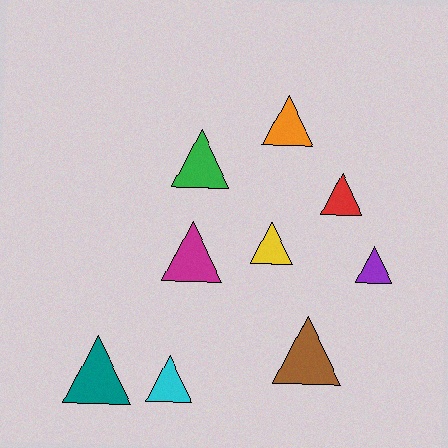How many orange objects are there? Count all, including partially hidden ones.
There is 1 orange object.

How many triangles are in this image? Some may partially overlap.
There are 9 triangles.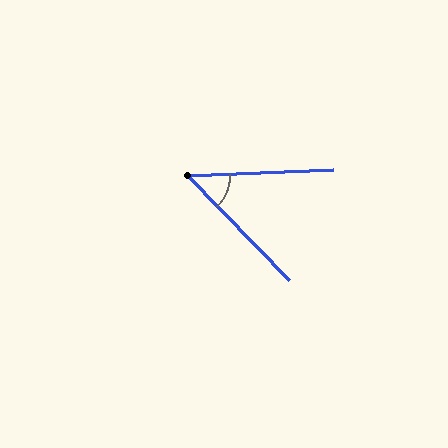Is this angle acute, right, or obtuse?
It is acute.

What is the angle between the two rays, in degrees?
Approximately 48 degrees.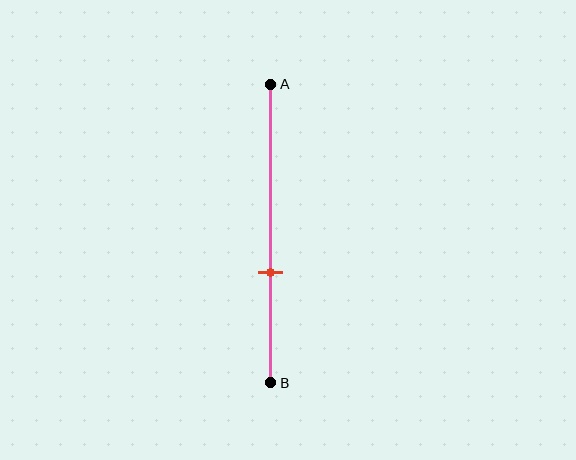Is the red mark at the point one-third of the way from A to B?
No, the mark is at about 65% from A, not at the 33% one-third point.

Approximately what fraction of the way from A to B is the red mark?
The red mark is approximately 65% of the way from A to B.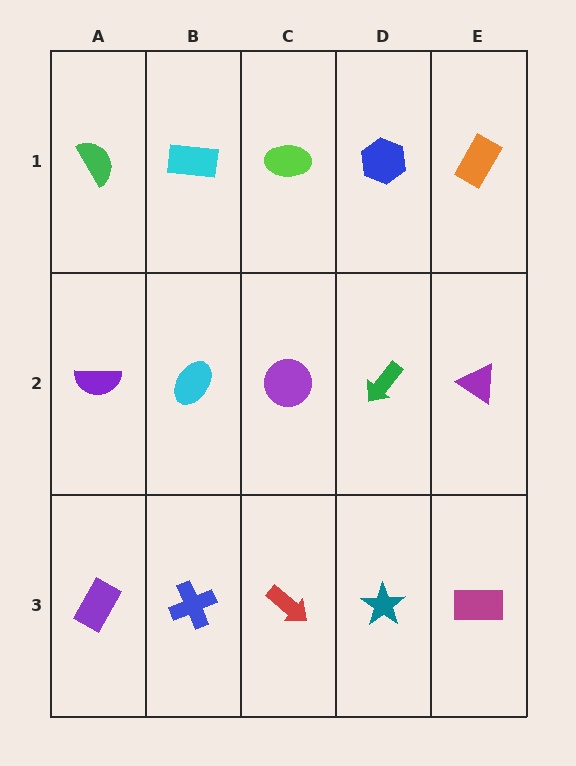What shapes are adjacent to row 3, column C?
A purple circle (row 2, column C), a blue cross (row 3, column B), a teal star (row 3, column D).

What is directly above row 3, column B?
A cyan ellipse.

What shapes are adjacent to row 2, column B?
A cyan rectangle (row 1, column B), a blue cross (row 3, column B), a purple semicircle (row 2, column A), a purple circle (row 2, column C).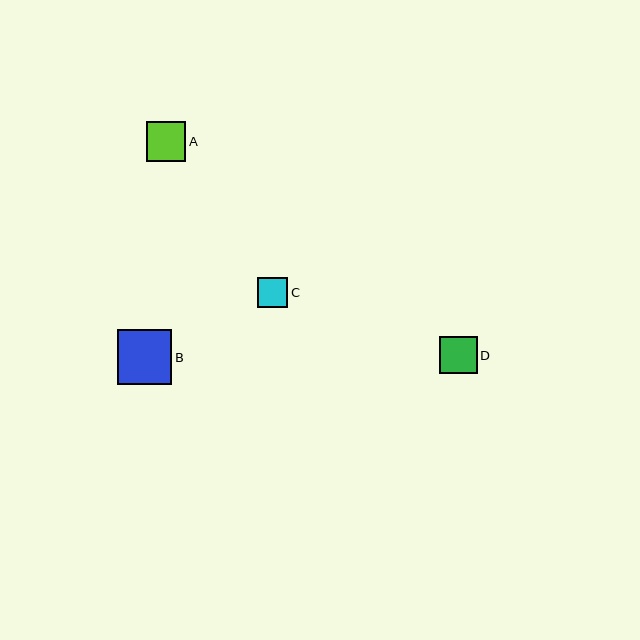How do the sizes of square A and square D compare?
Square A and square D are approximately the same size.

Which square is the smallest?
Square C is the smallest with a size of approximately 30 pixels.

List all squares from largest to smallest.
From largest to smallest: B, A, D, C.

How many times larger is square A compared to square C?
Square A is approximately 1.3 times the size of square C.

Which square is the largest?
Square B is the largest with a size of approximately 55 pixels.